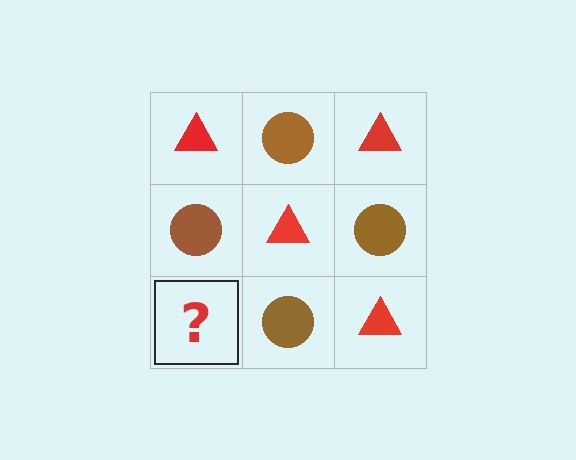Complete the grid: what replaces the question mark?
The question mark should be replaced with a red triangle.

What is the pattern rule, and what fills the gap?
The rule is that it alternates red triangle and brown circle in a checkerboard pattern. The gap should be filled with a red triangle.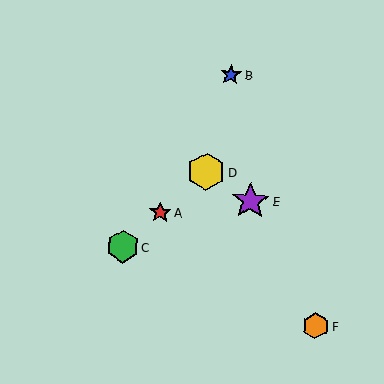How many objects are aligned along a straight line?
3 objects (A, C, D) are aligned along a straight line.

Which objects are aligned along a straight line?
Objects A, C, D are aligned along a straight line.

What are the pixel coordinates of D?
Object D is at (206, 172).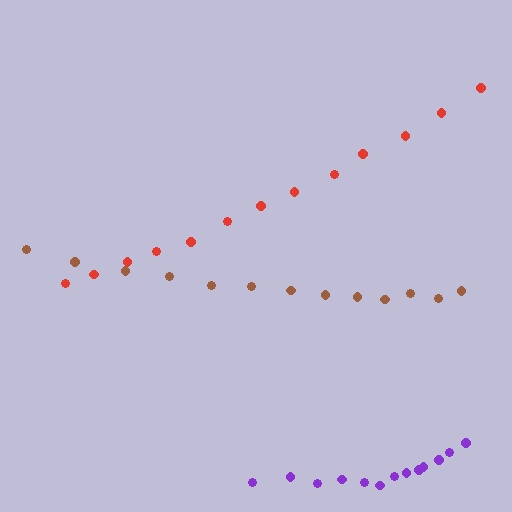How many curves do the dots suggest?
There are 3 distinct paths.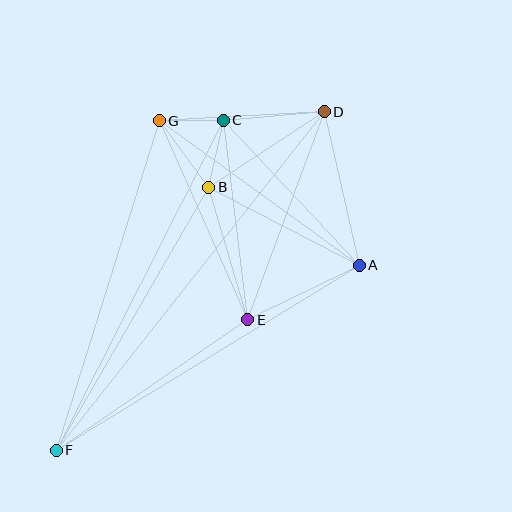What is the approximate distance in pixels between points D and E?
The distance between D and E is approximately 221 pixels.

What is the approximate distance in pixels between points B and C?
The distance between B and C is approximately 69 pixels.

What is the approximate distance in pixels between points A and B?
The distance between A and B is approximately 170 pixels.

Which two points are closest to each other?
Points C and G are closest to each other.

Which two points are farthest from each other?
Points D and F are farthest from each other.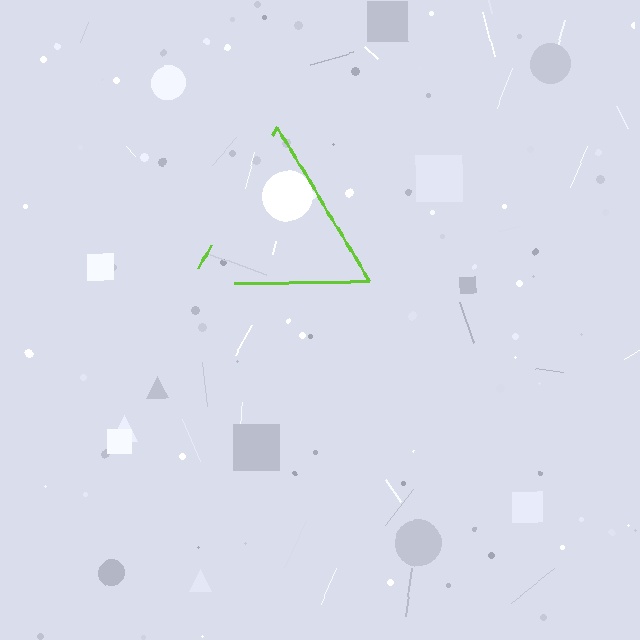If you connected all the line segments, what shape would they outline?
They would outline a triangle.